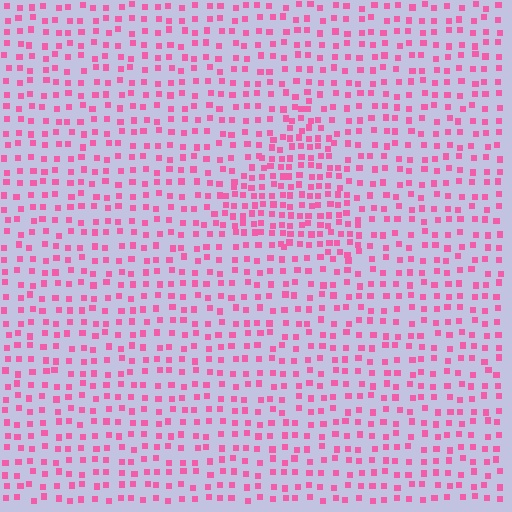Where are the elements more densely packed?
The elements are more densely packed inside the triangle boundary.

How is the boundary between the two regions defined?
The boundary is defined by a change in element density (approximately 1.7x ratio). All elements are the same color, size, and shape.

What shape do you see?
I see a triangle.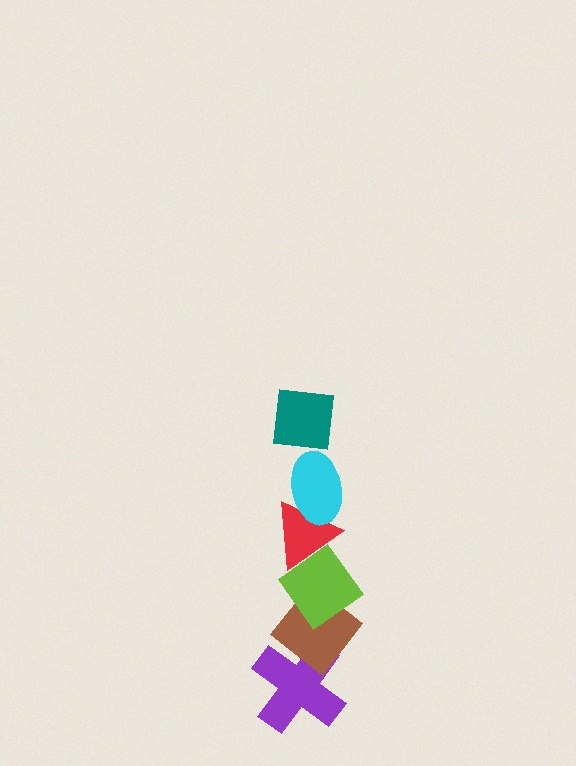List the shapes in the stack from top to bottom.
From top to bottom: the teal square, the cyan ellipse, the red triangle, the lime diamond, the brown diamond, the purple cross.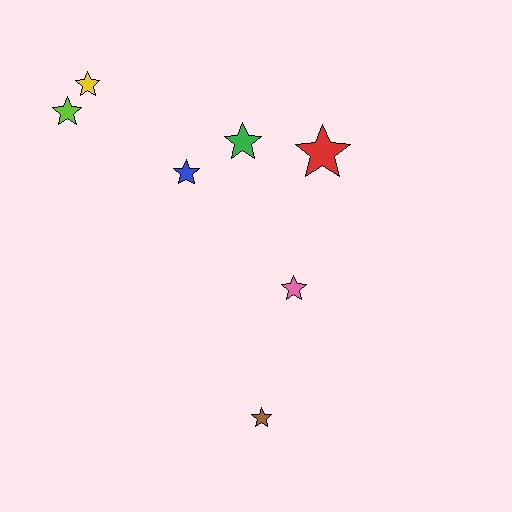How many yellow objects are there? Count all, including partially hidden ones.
There is 1 yellow object.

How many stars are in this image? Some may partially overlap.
There are 7 stars.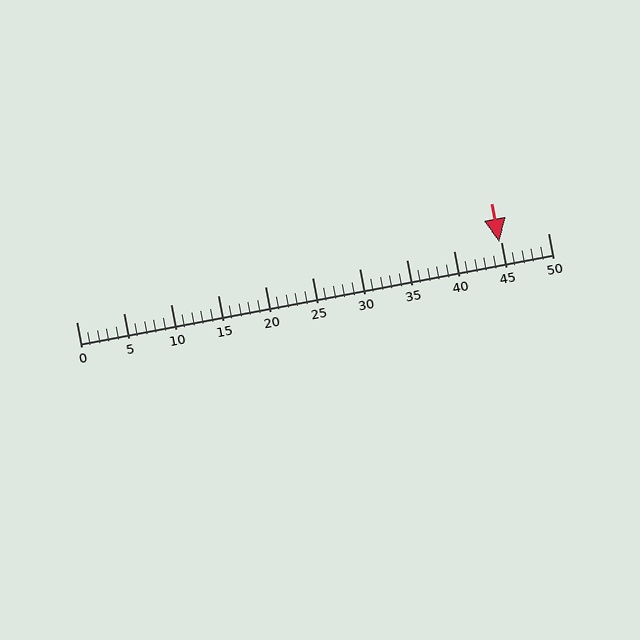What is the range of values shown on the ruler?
The ruler shows values from 0 to 50.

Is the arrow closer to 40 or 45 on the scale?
The arrow is closer to 45.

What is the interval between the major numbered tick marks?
The major tick marks are spaced 5 units apart.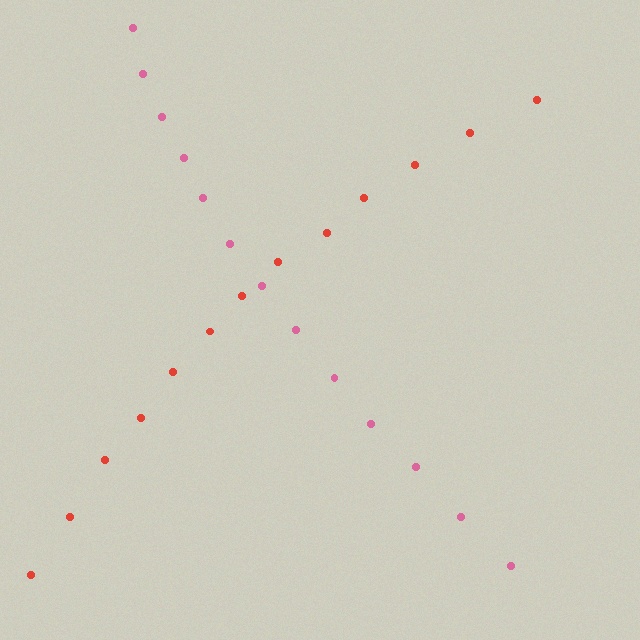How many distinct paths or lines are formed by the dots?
There are 2 distinct paths.